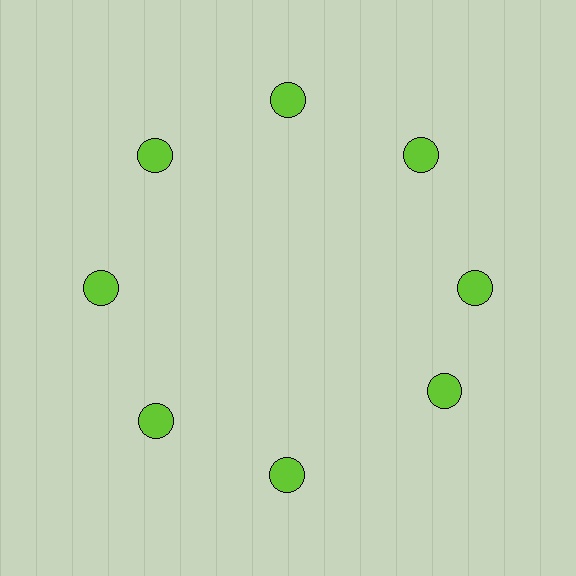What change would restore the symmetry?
The symmetry would be restored by rotating it back into even spacing with its neighbors so that all 8 circles sit at equal angles and equal distance from the center.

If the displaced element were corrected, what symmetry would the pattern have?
It would have 8-fold rotational symmetry — the pattern would map onto itself every 45 degrees.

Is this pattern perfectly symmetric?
No. The 8 lime circles are arranged in a ring, but one element near the 4 o'clock position is rotated out of alignment along the ring, breaking the 8-fold rotational symmetry.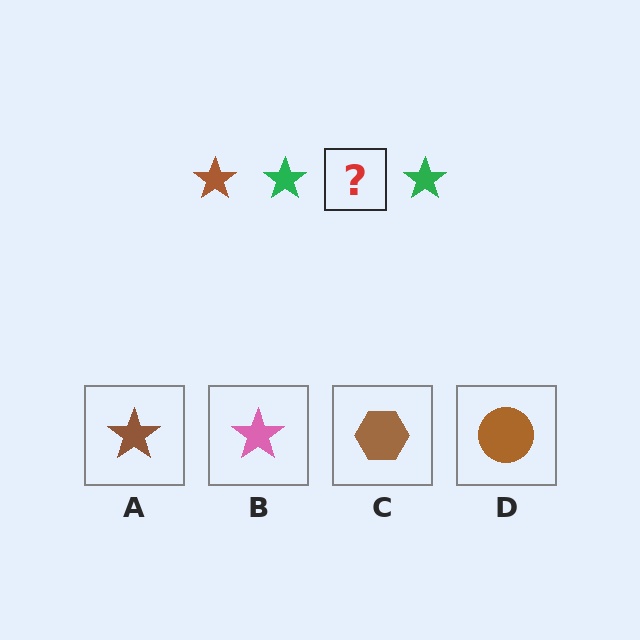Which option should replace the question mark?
Option A.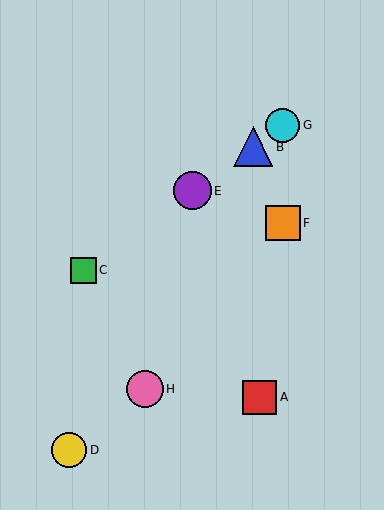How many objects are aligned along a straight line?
4 objects (B, C, E, G) are aligned along a straight line.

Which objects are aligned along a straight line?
Objects B, C, E, G are aligned along a straight line.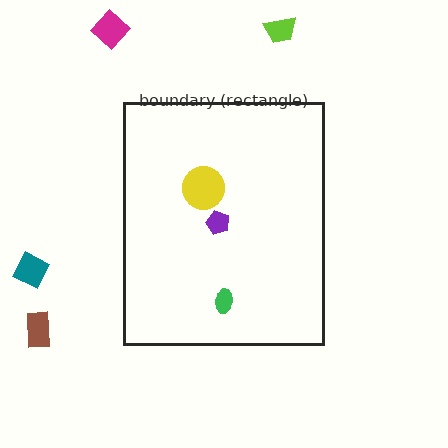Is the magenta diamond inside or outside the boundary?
Outside.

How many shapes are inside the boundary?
3 inside, 4 outside.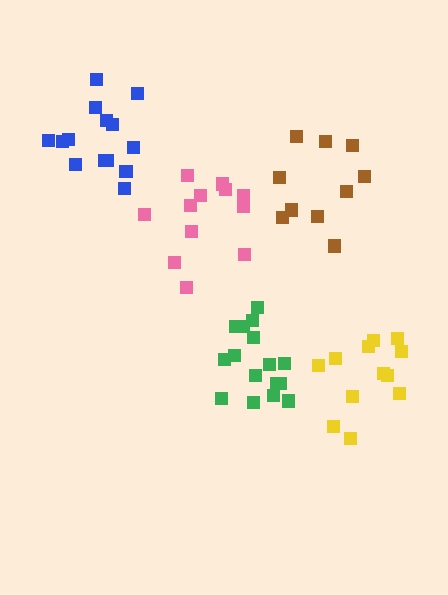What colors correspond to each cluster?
The clusters are colored: brown, blue, pink, yellow, green.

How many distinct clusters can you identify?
There are 5 distinct clusters.